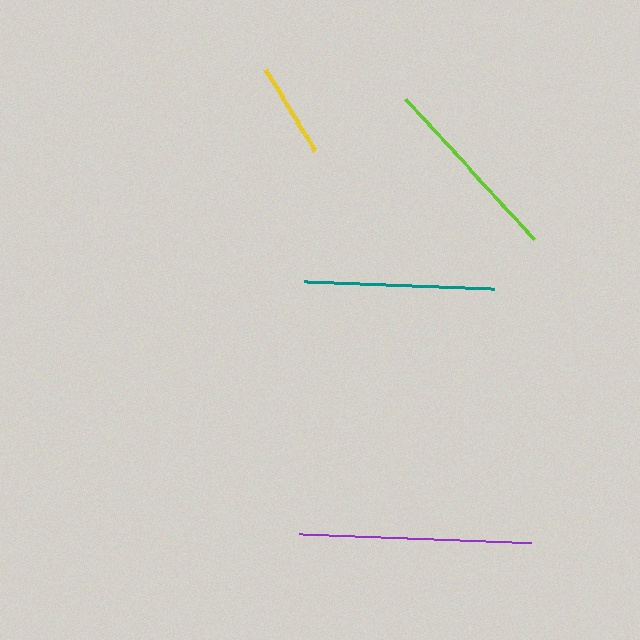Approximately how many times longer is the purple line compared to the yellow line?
The purple line is approximately 2.4 times the length of the yellow line.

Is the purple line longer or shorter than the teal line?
The purple line is longer than the teal line.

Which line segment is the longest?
The purple line is the longest at approximately 233 pixels.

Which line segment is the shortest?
The yellow line is the shortest at approximately 96 pixels.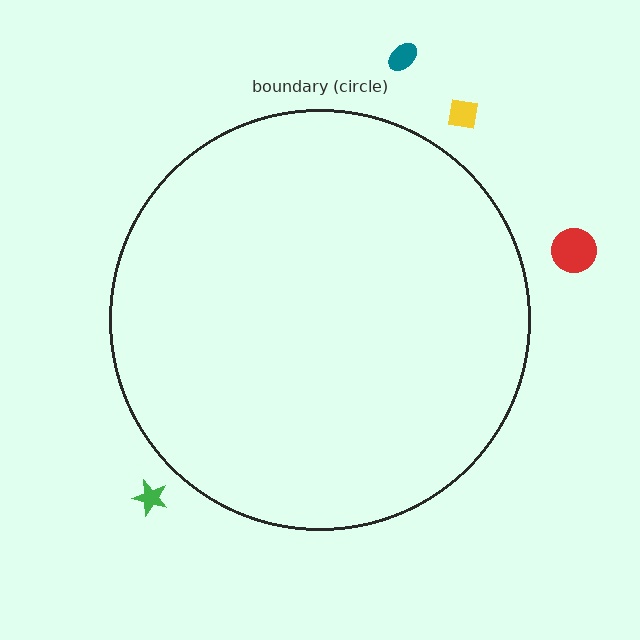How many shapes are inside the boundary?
0 inside, 4 outside.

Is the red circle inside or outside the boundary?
Outside.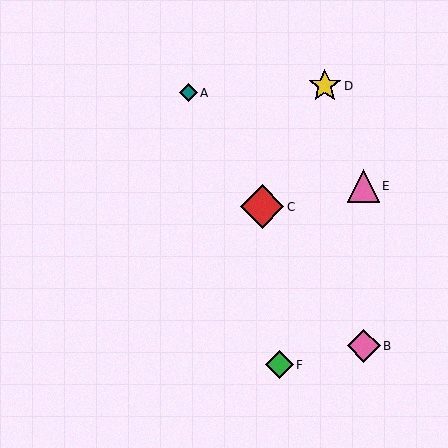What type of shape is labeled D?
Shape D is a yellow star.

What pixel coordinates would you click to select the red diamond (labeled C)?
Click at (262, 207) to select the red diamond C.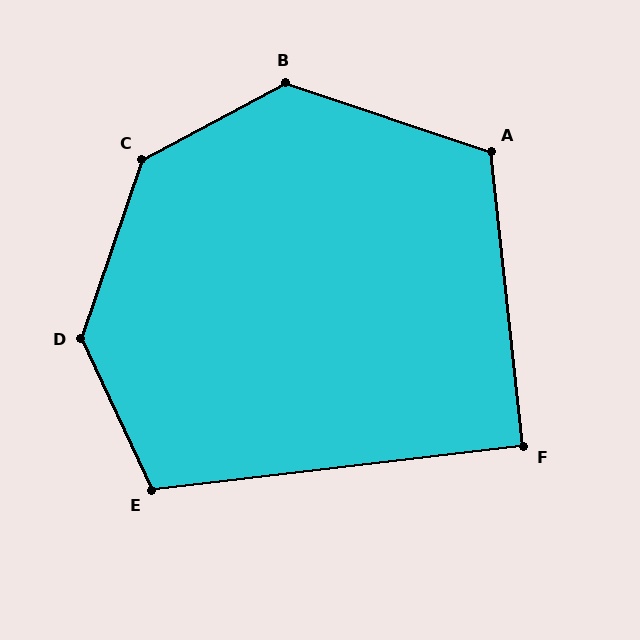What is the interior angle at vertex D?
Approximately 136 degrees (obtuse).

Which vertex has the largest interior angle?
C, at approximately 137 degrees.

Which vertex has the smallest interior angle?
F, at approximately 90 degrees.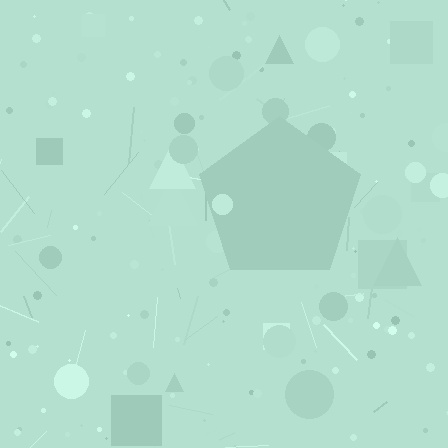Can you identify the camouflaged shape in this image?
The camouflaged shape is a pentagon.